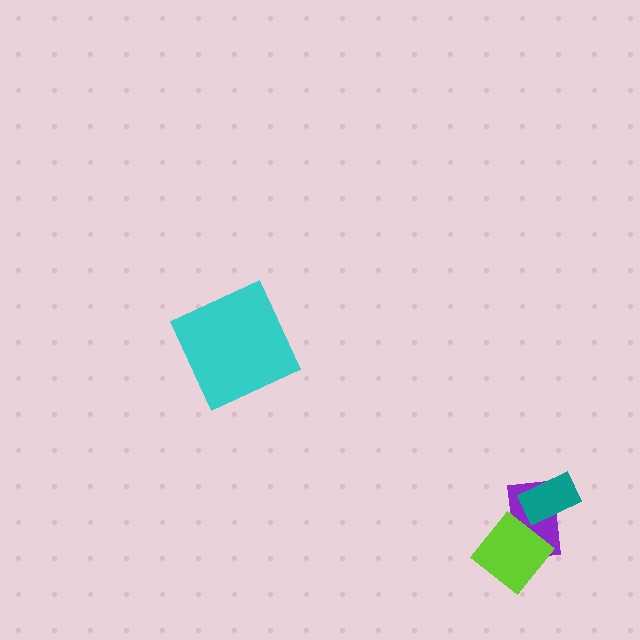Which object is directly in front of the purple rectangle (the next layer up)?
The teal rectangle is directly in front of the purple rectangle.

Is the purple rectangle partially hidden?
Yes, it is partially covered by another shape.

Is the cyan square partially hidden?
No, no other shape covers it.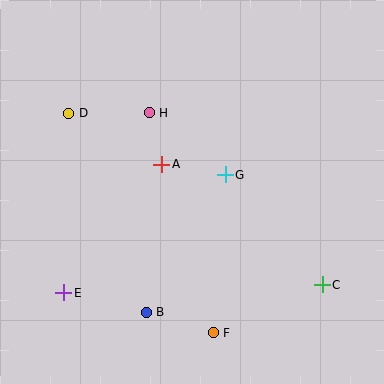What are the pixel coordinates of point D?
Point D is at (69, 113).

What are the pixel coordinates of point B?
Point B is at (146, 312).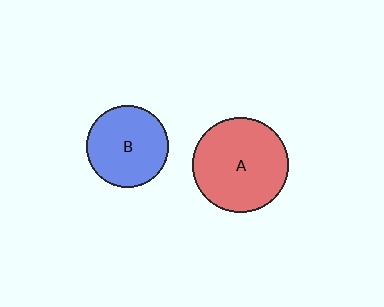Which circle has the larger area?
Circle A (red).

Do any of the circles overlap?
No, none of the circles overlap.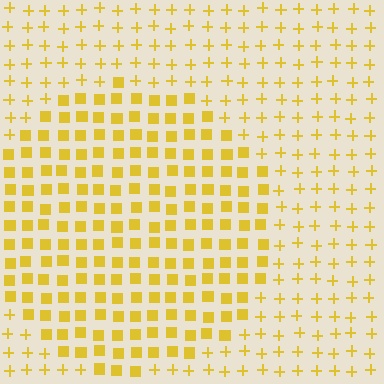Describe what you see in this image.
The image is filled with small yellow elements arranged in a uniform grid. A circle-shaped region contains squares, while the surrounding area contains plus signs. The boundary is defined purely by the change in element shape.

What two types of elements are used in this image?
The image uses squares inside the circle region and plus signs outside it.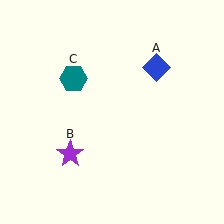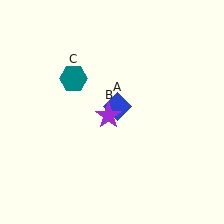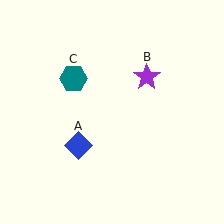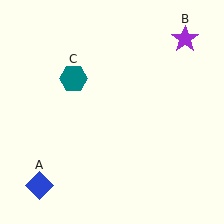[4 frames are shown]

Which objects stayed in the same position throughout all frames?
Teal hexagon (object C) remained stationary.